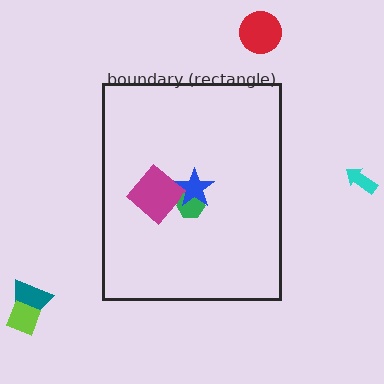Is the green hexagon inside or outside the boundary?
Inside.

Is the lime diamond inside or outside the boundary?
Outside.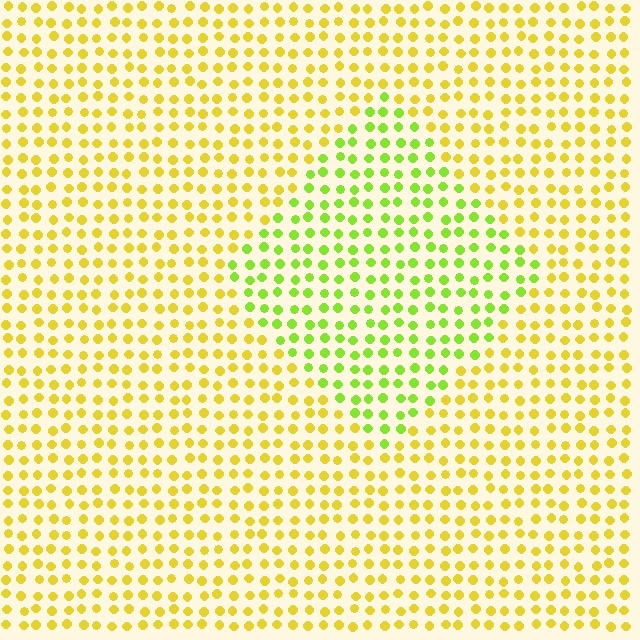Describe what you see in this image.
The image is filled with small yellow elements in a uniform arrangement. A diamond-shaped region is visible where the elements are tinted to a slightly different hue, forming a subtle color boundary.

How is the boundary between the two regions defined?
The boundary is defined purely by a slight shift in hue (about 39 degrees). Spacing, size, and orientation are identical on both sides.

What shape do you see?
I see a diamond.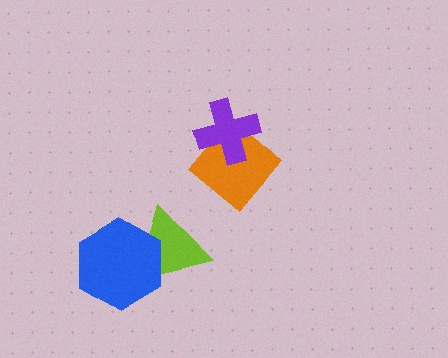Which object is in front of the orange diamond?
The purple cross is in front of the orange diamond.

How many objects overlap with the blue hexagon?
1 object overlaps with the blue hexagon.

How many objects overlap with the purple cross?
1 object overlaps with the purple cross.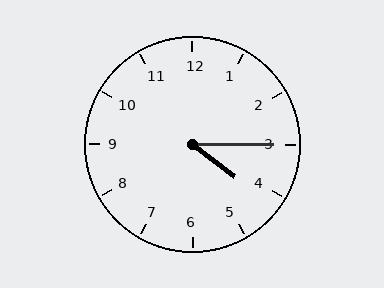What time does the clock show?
4:15.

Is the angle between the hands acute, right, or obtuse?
It is acute.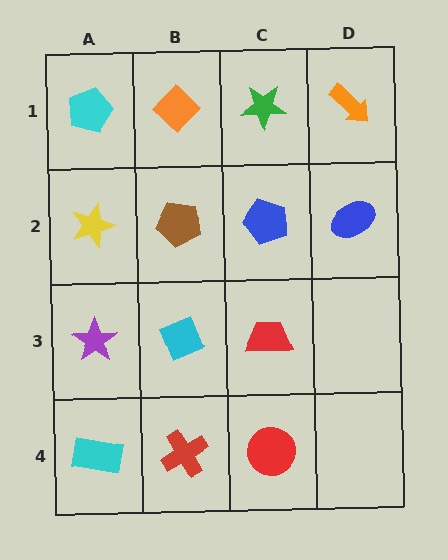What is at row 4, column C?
A red circle.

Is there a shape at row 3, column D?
No, that cell is empty.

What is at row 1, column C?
A green star.